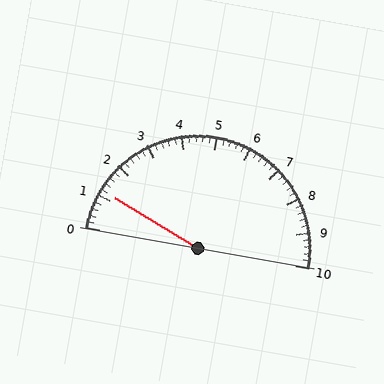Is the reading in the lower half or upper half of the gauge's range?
The reading is in the lower half of the range (0 to 10).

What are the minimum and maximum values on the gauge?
The gauge ranges from 0 to 10.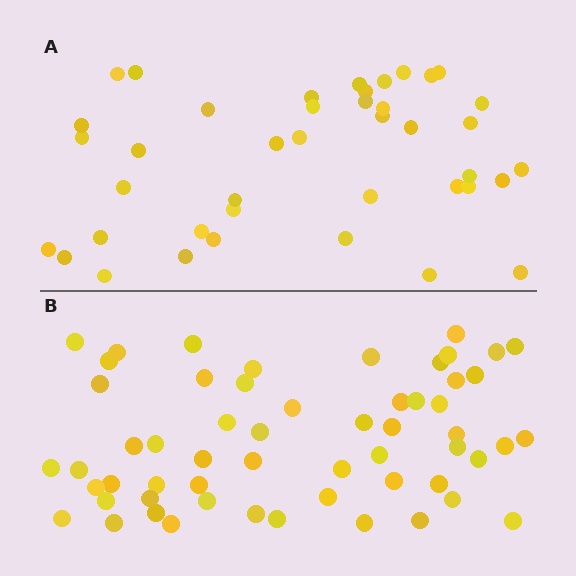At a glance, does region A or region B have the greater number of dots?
Region B (the bottom region) has more dots.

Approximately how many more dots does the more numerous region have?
Region B has approximately 15 more dots than region A.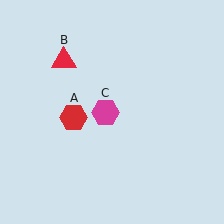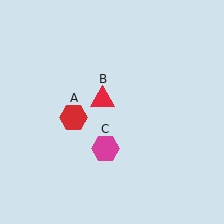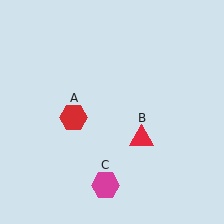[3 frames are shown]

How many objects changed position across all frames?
2 objects changed position: red triangle (object B), magenta hexagon (object C).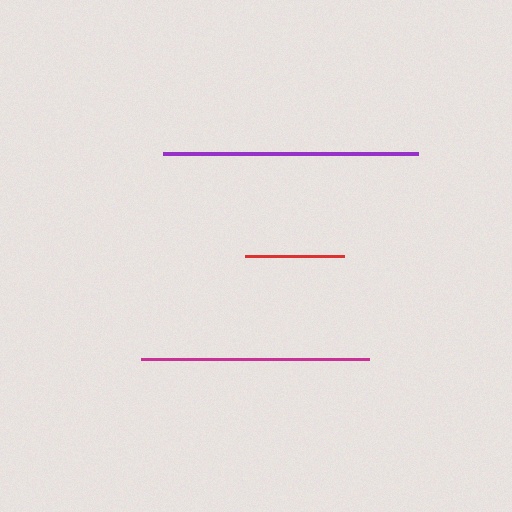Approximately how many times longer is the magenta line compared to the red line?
The magenta line is approximately 2.3 times the length of the red line.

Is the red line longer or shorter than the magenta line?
The magenta line is longer than the red line.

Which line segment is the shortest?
The red line is the shortest at approximately 98 pixels.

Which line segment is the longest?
The purple line is the longest at approximately 254 pixels.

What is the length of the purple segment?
The purple segment is approximately 254 pixels long.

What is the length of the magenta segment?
The magenta segment is approximately 228 pixels long.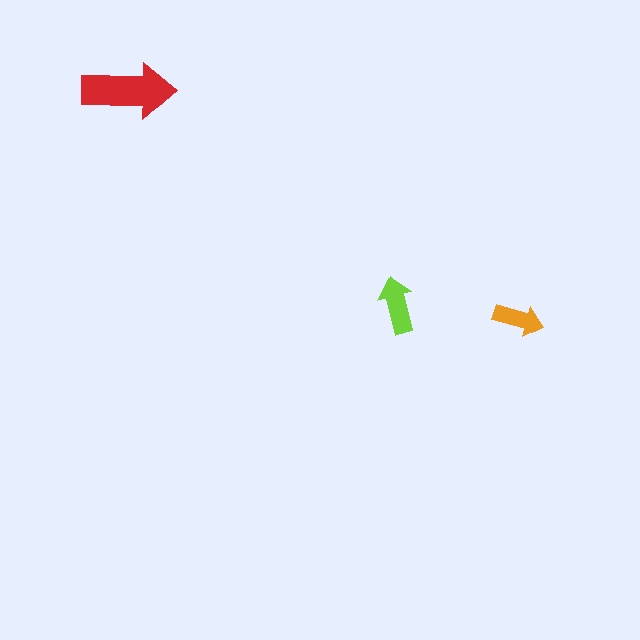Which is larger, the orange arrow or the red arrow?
The red one.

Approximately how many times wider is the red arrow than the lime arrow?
About 1.5 times wider.